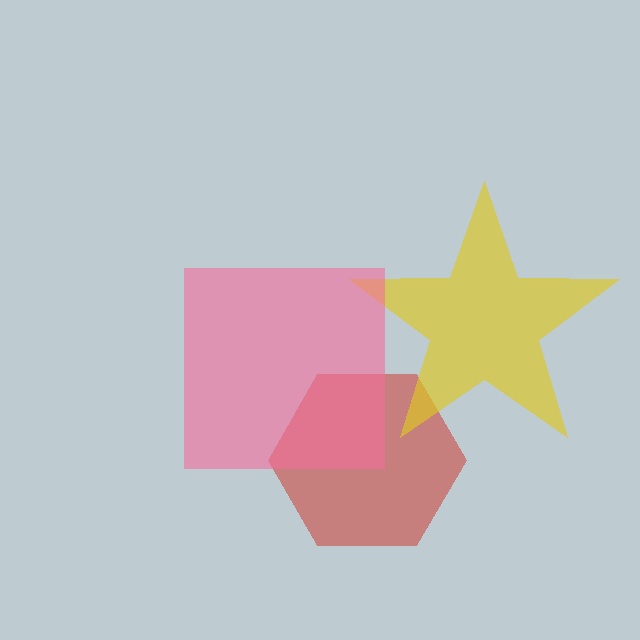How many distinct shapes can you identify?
There are 3 distinct shapes: a red hexagon, a yellow star, a pink square.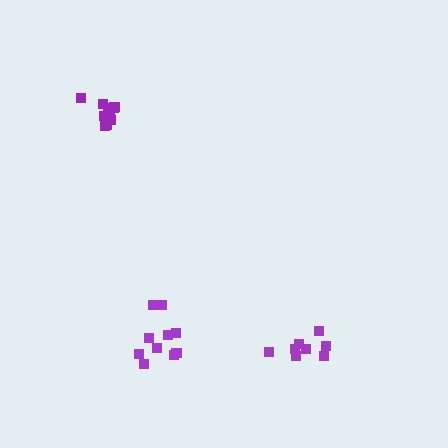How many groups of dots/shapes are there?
There are 3 groups.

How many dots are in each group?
Group 1: 10 dots, Group 2: 8 dots, Group 3: 10 dots (28 total).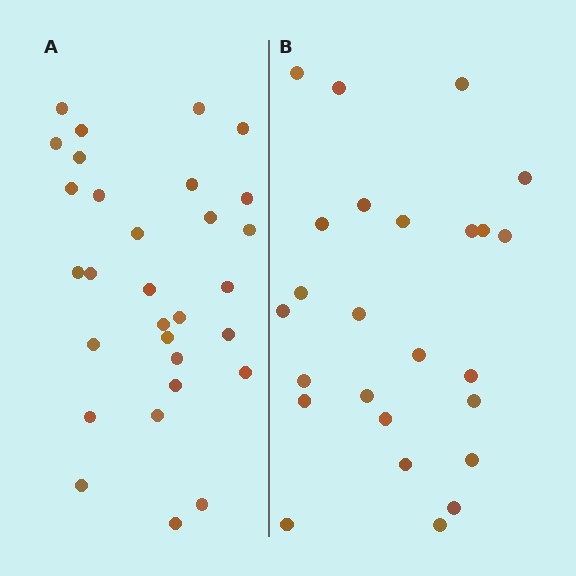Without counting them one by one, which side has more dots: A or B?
Region A (the left region) has more dots.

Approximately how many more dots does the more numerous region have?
Region A has about 5 more dots than region B.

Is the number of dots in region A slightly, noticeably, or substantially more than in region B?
Region A has only slightly more — the two regions are fairly close. The ratio is roughly 1.2 to 1.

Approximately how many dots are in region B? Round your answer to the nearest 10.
About 20 dots. (The exact count is 25, which rounds to 20.)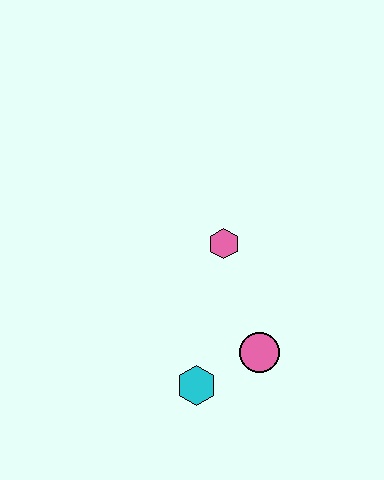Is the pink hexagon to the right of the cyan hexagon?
Yes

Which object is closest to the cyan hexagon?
The pink circle is closest to the cyan hexagon.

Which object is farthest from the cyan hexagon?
The pink hexagon is farthest from the cyan hexagon.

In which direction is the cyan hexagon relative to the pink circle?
The cyan hexagon is to the left of the pink circle.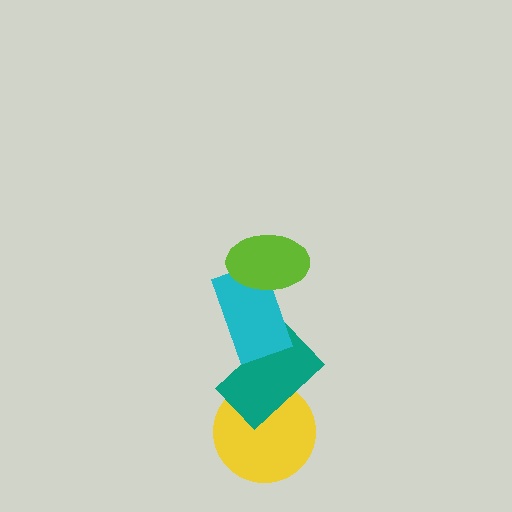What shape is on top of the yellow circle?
The teal rectangle is on top of the yellow circle.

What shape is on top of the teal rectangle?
The cyan rectangle is on top of the teal rectangle.